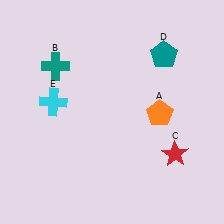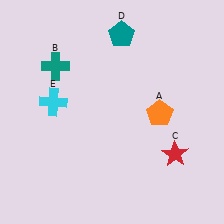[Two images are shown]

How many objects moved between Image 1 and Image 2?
1 object moved between the two images.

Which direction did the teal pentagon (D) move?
The teal pentagon (D) moved left.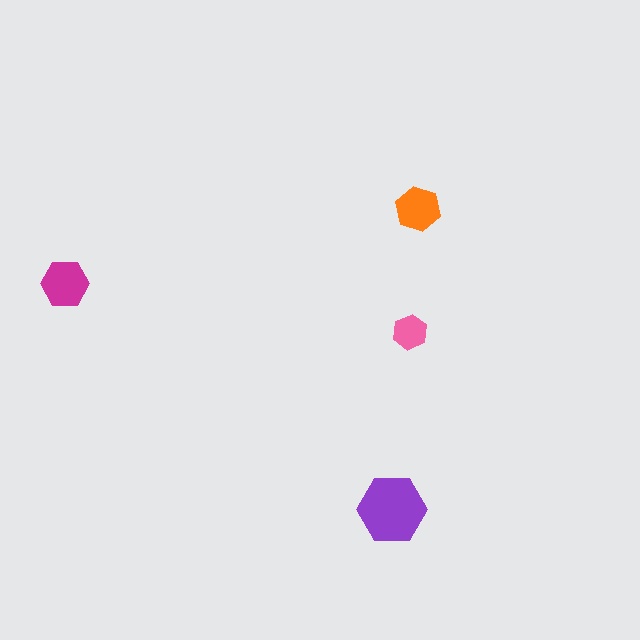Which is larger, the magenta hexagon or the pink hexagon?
The magenta one.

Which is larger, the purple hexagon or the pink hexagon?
The purple one.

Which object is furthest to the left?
The magenta hexagon is leftmost.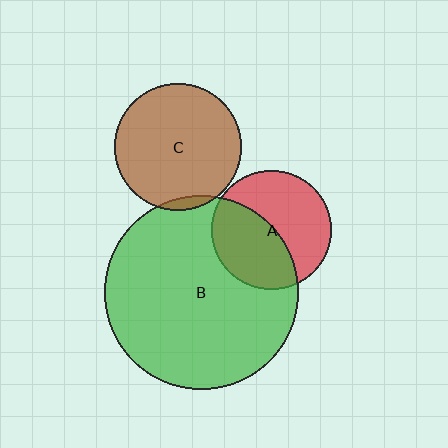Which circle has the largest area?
Circle B (green).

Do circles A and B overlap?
Yes.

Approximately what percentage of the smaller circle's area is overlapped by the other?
Approximately 45%.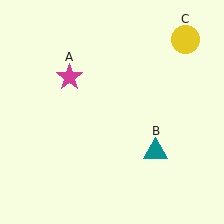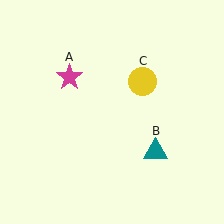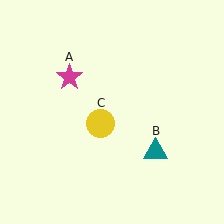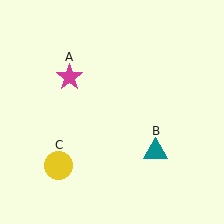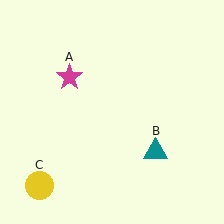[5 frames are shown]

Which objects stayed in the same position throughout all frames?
Magenta star (object A) and teal triangle (object B) remained stationary.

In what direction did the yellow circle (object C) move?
The yellow circle (object C) moved down and to the left.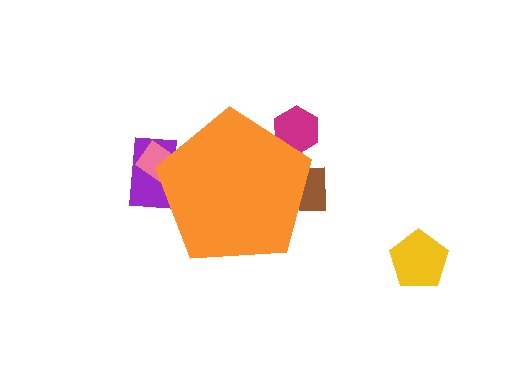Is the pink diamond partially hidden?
Yes, the pink diamond is partially hidden behind the orange pentagon.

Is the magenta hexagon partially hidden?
Yes, the magenta hexagon is partially hidden behind the orange pentagon.